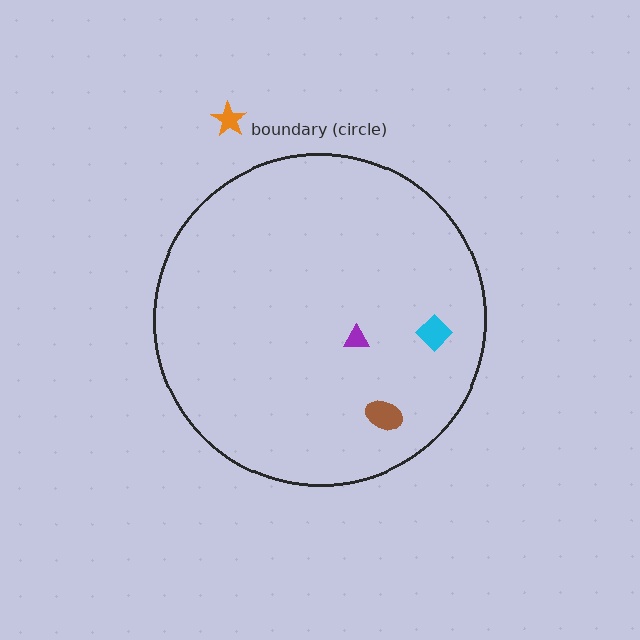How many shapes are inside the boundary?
3 inside, 1 outside.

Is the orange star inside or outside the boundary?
Outside.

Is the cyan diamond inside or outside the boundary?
Inside.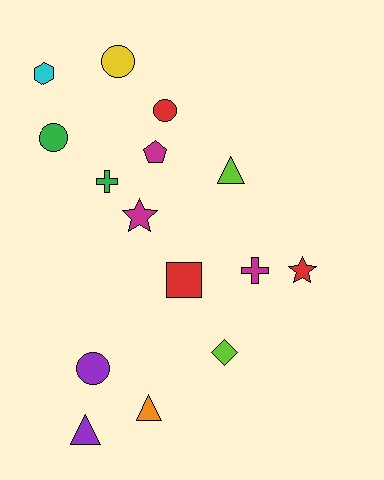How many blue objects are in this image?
There are no blue objects.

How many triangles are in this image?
There are 3 triangles.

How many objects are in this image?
There are 15 objects.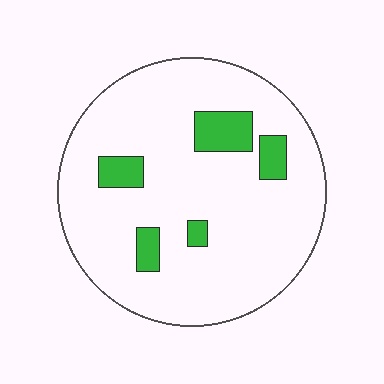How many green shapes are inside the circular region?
5.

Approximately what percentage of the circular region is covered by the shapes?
Approximately 10%.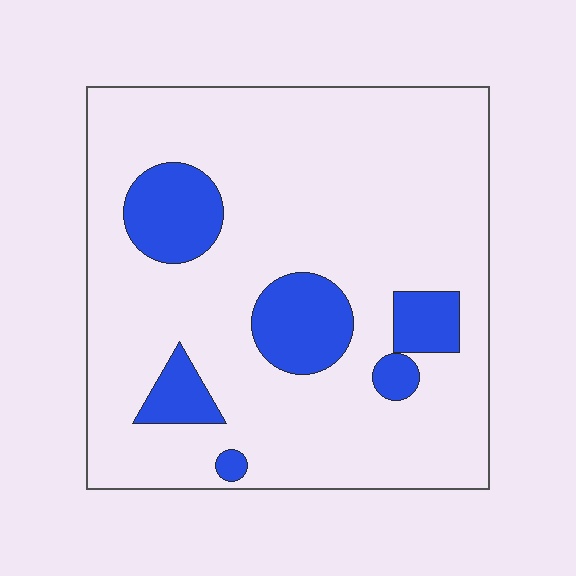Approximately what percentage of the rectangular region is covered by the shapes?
Approximately 15%.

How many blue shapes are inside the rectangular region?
6.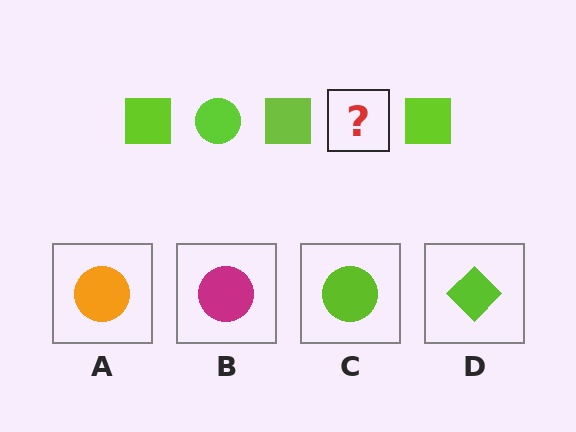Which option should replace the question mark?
Option C.